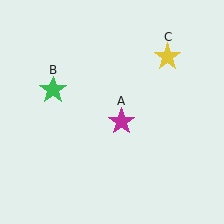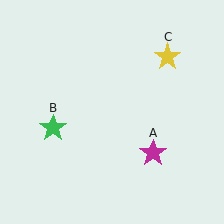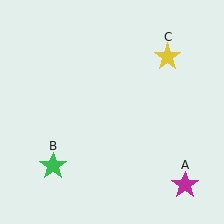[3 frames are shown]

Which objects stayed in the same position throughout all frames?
Yellow star (object C) remained stationary.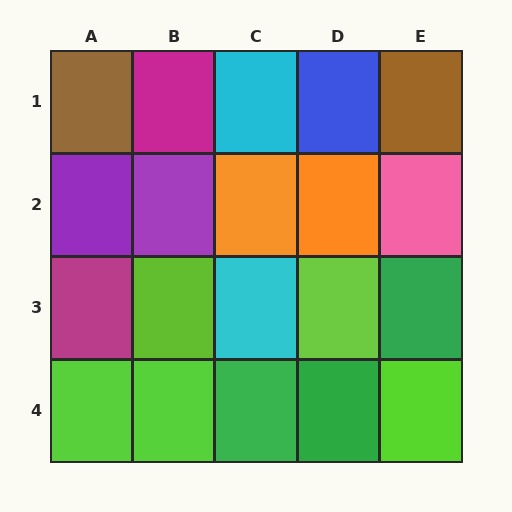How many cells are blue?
1 cell is blue.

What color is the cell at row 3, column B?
Lime.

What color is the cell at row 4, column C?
Green.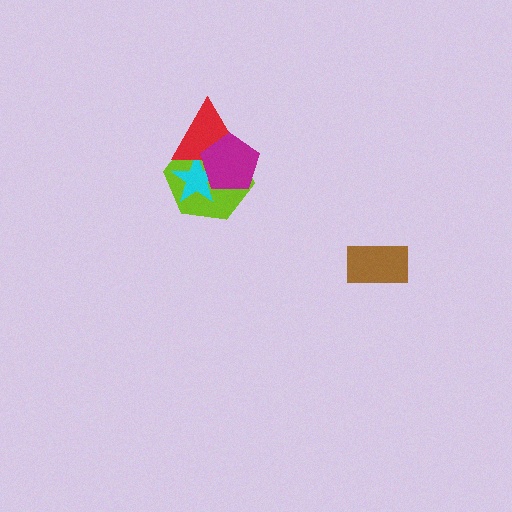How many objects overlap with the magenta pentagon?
3 objects overlap with the magenta pentagon.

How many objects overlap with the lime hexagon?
3 objects overlap with the lime hexagon.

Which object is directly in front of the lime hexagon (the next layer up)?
The cyan star is directly in front of the lime hexagon.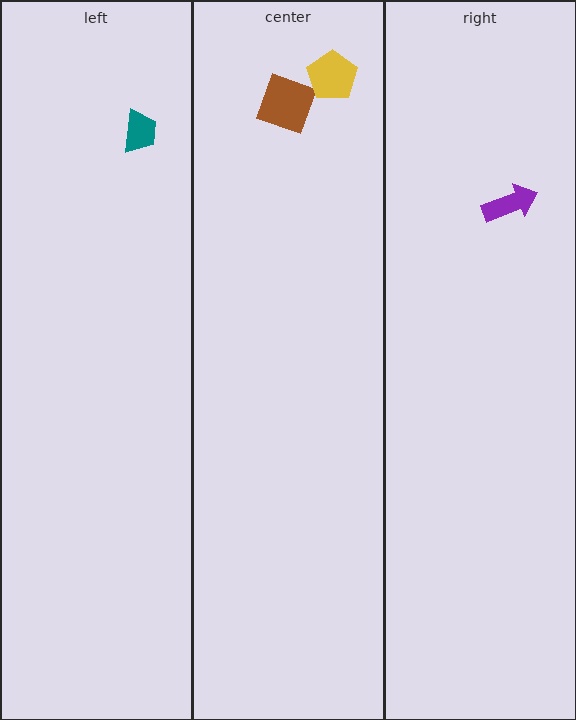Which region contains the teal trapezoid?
The left region.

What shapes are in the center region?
The brown diamond, the yellow pentagon.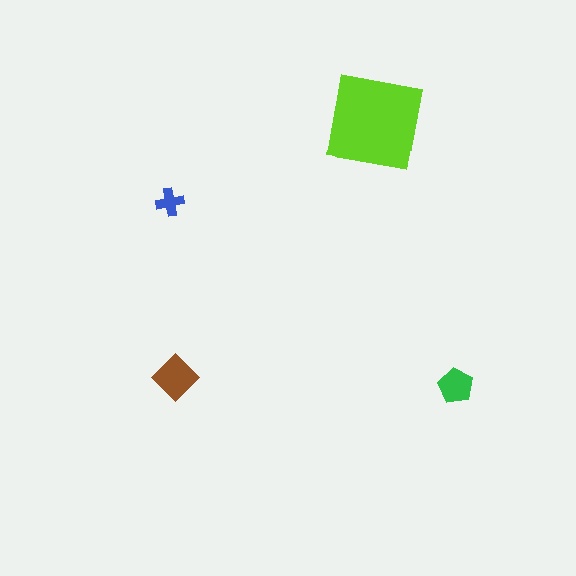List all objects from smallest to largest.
The blue cross, the green pentagon, the brown diamond, the lime square.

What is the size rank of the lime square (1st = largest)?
1st.